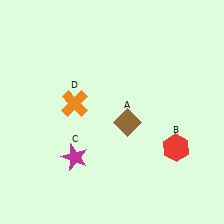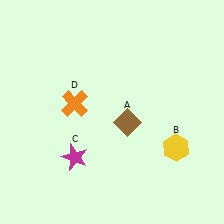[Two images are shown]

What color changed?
The hexagon (B) changed from red in Image 1 to yellow in Image 2.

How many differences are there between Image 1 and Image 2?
There is 1 difference between the two images.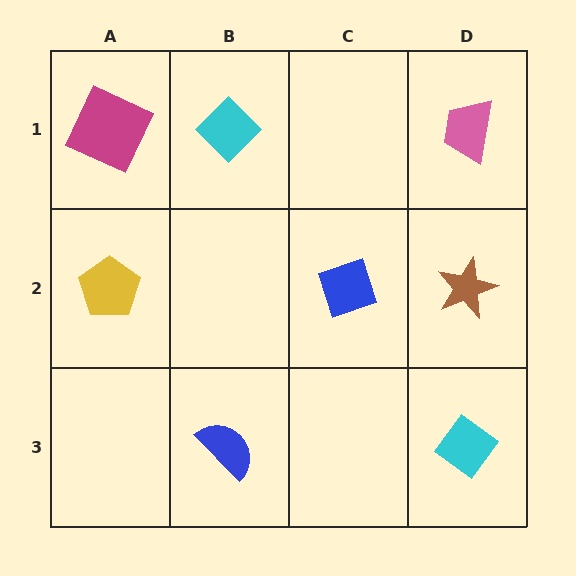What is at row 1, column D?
A pink trapezoid.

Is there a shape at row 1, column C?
No, that cell is empty.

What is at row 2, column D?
A brown star.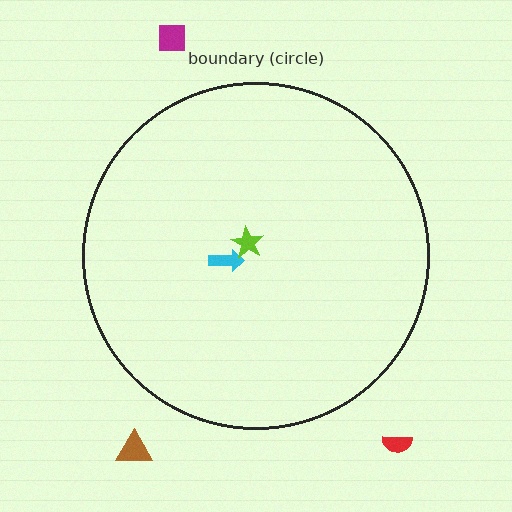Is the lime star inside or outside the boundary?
Inside.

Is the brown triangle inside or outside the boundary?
Outside.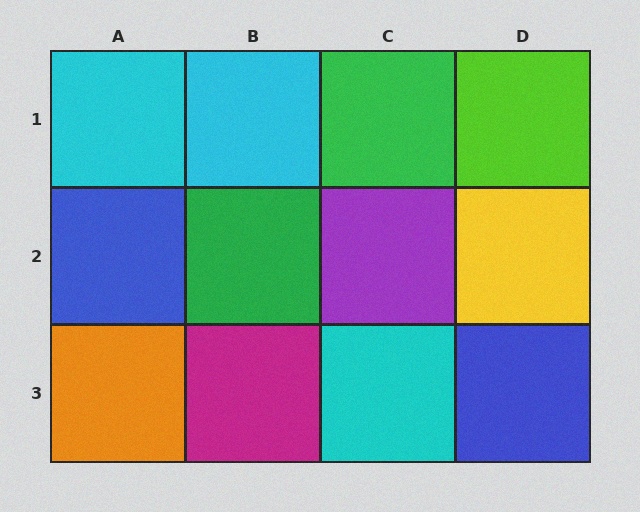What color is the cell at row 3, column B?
Magenta.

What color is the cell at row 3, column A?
Orange.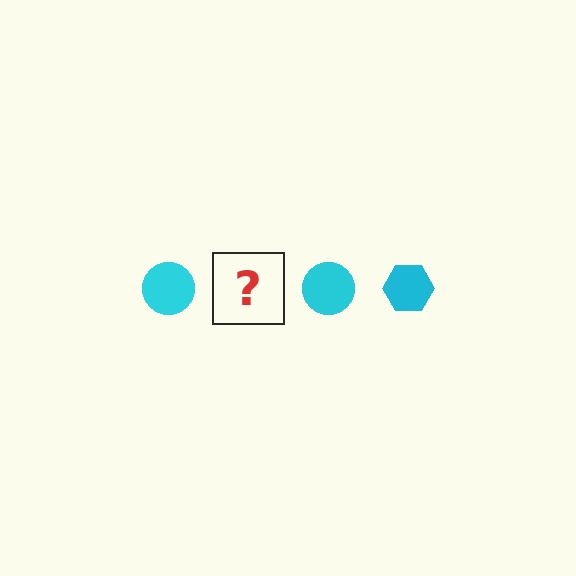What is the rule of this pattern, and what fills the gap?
The rule is that the pattern cycles through circle, hexagon shapes in cyan. The gap should be filled with a cyan hexagon.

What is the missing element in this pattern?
The missing element is a cyan hexagon.